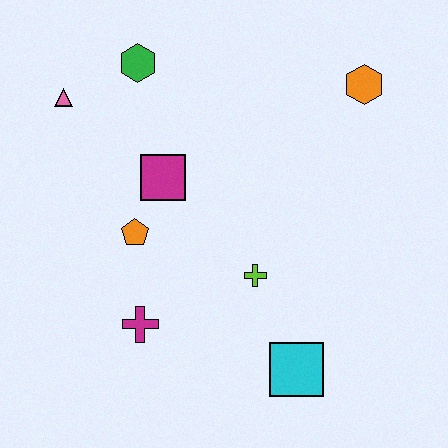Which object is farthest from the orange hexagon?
The magenta cross is farthest from the orange hexagon.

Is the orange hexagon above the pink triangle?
Yes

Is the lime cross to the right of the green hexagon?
Yes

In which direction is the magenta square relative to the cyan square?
The magenta square is above the cyan square.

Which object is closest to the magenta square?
The orange pentagon is closest to the magenta square.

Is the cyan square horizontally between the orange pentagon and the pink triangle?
No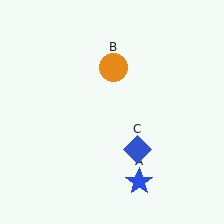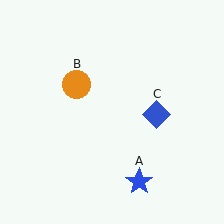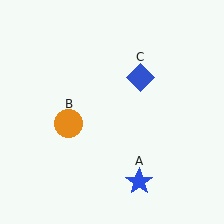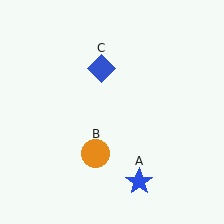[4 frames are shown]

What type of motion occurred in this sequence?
The orange circle (object B), blue diamond (object C) rotated counterclockwise around the center of the scene.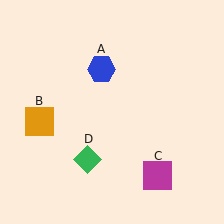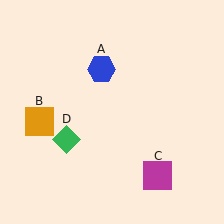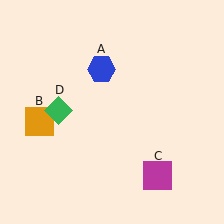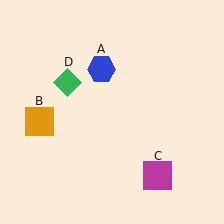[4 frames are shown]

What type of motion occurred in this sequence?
The green diamond (object D) rotated clockwise around the center of the scene.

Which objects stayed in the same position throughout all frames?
Blue hexagon (object A) and orange square (object B) and magenta square (object C) remained stationary.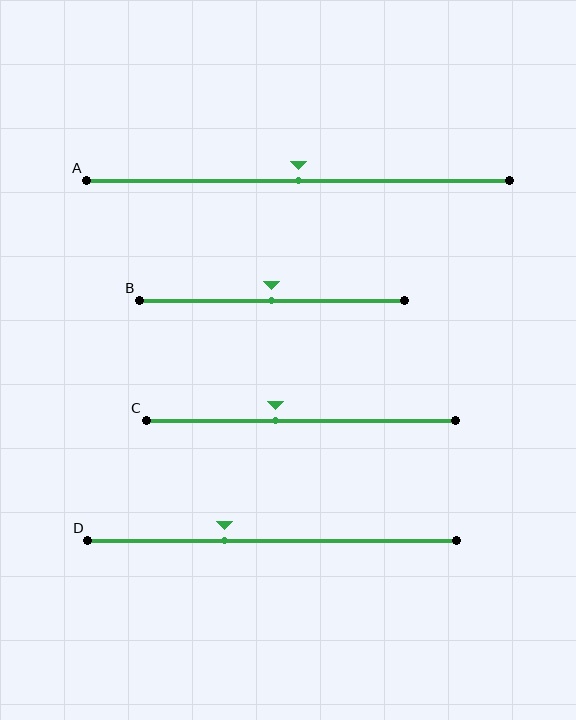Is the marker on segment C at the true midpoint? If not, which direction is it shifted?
No, the marker on segment C is shifted to the left by about 8% of the segment length.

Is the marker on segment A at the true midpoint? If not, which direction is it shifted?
Yes, the marker on segment A is at the true midpoint.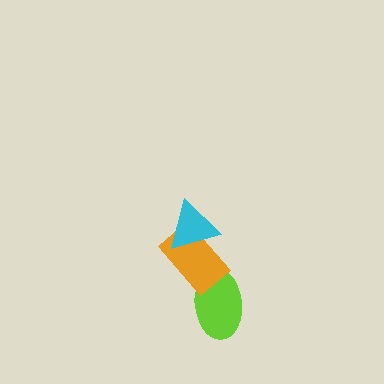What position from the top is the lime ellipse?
The lime ellipse is 3rd from the top.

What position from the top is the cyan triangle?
The cyan triangle is 1st from the top.